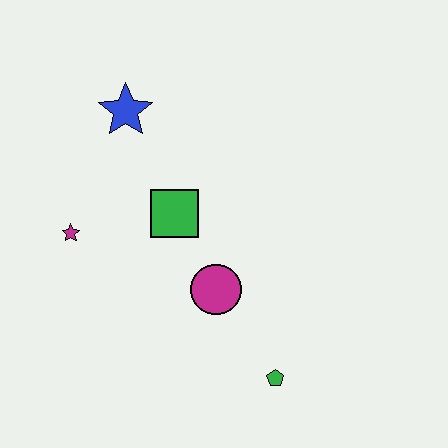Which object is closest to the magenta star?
The green square is closest to the magenta star.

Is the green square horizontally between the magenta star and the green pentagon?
Yes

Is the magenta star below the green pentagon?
No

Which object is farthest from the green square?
The green pentagon is farthest from the green square.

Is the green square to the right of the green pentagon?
No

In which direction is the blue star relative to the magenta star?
The blue star is above the magenta star.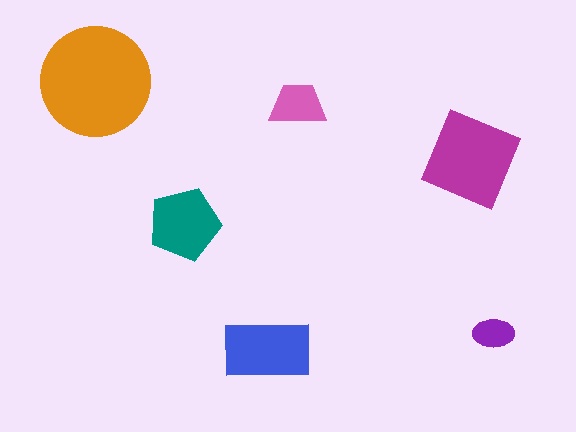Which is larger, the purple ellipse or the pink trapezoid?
The pink trapezoid.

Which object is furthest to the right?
The purple ellipse is rightmost.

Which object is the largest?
The orange circle.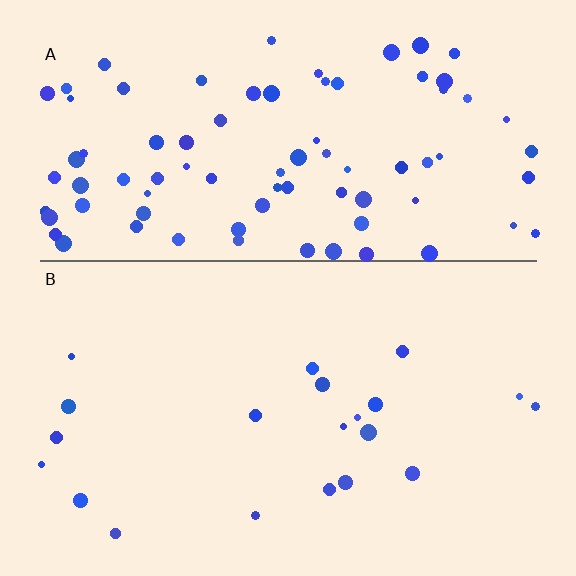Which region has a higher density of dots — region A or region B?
A (the top).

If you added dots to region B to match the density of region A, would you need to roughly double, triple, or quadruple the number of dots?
Approximately quadruple.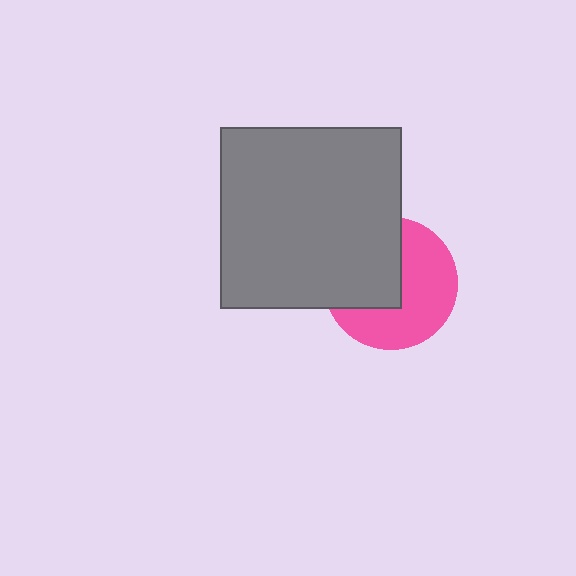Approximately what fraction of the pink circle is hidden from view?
Roughly 44% of the pink circle is hidden behind the gray square.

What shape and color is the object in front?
The object in front is a gray square.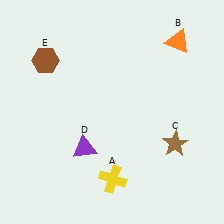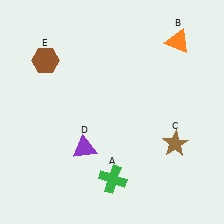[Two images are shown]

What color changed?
The cross (A) changed from yellow in Image 1 to green in Image 2.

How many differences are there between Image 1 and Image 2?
There is 1 difference between the two images.